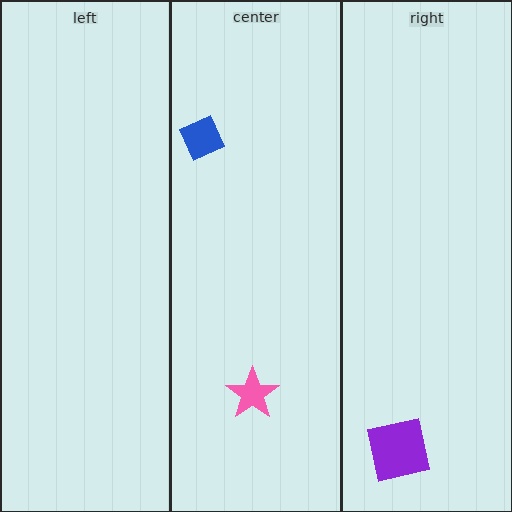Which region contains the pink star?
The center region.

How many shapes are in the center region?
2.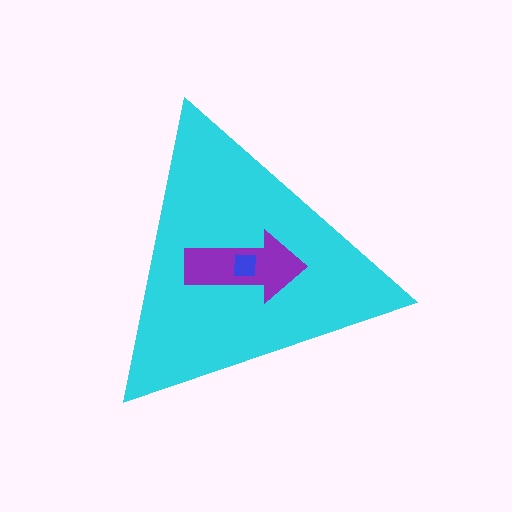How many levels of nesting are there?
3.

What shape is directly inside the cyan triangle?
The purple arrow.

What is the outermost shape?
The cyan triangle.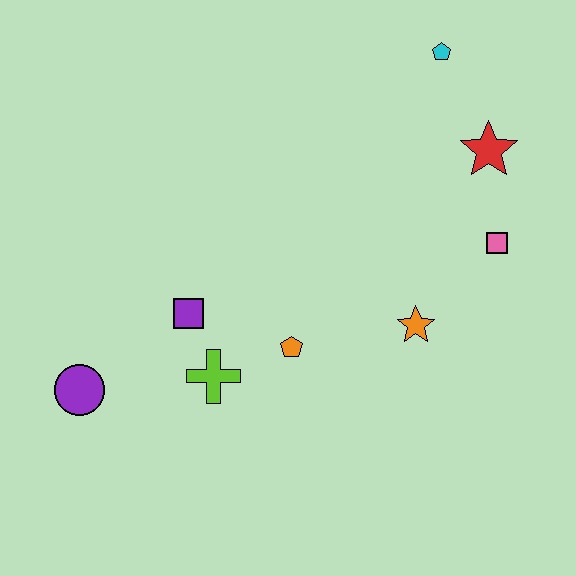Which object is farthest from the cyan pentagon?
The purple circle is farthest from the cyan pentagon.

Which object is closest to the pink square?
The red star is closest to the pink square.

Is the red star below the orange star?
No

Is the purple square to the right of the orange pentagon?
No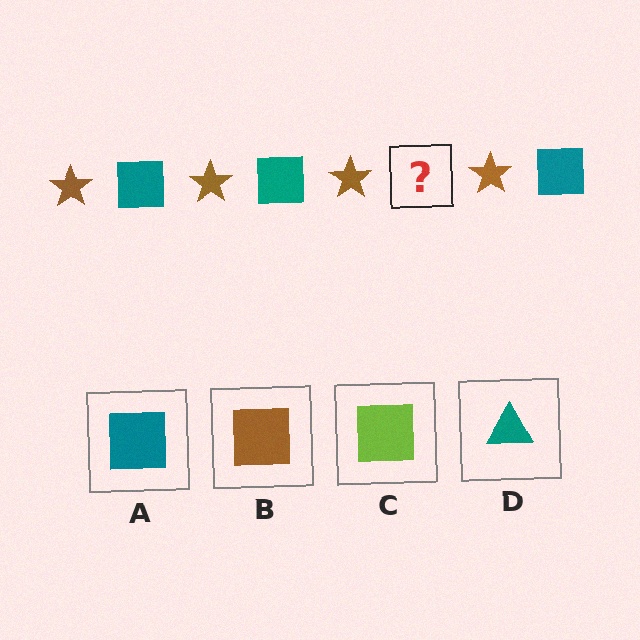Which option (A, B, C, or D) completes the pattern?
A.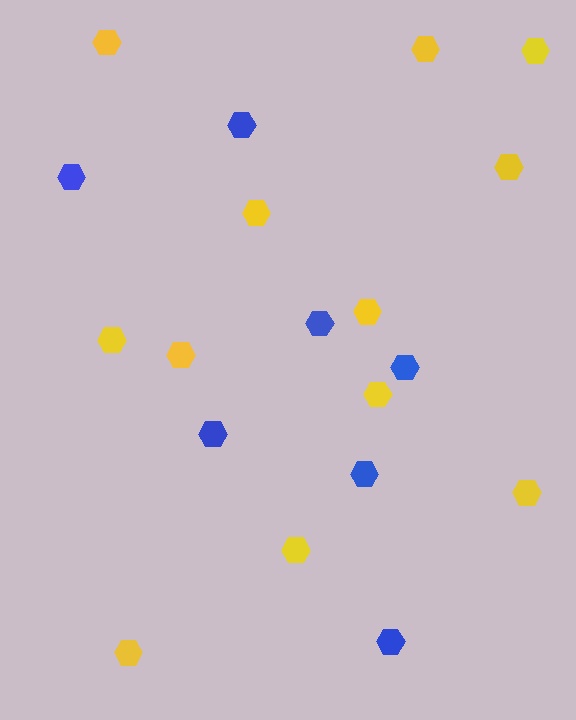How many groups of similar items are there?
There are 2 groups: one group of yellow hexagons (12) and one group of blue hexagons (7).